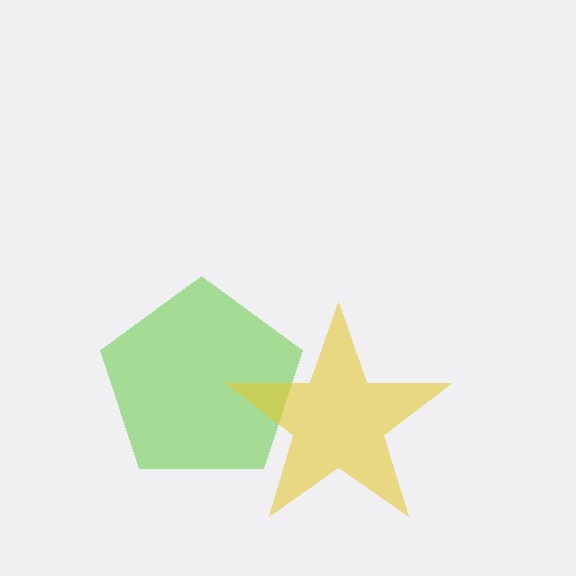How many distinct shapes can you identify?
There are 2 distinct shapes: a lime pentagon, a yellow star.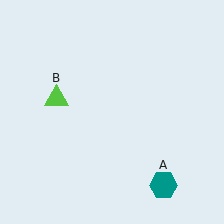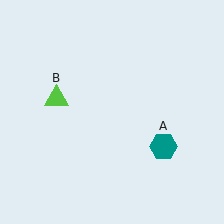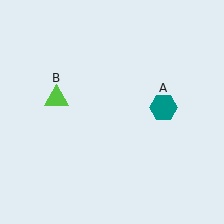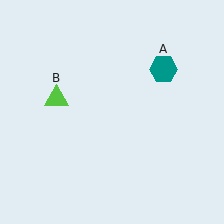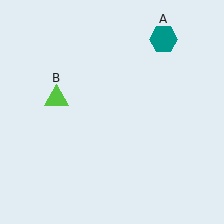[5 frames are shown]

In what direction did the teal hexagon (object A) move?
The teal hexagon (object A) moved up.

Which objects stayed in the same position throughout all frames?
Lime triangle (object B) remained stationary.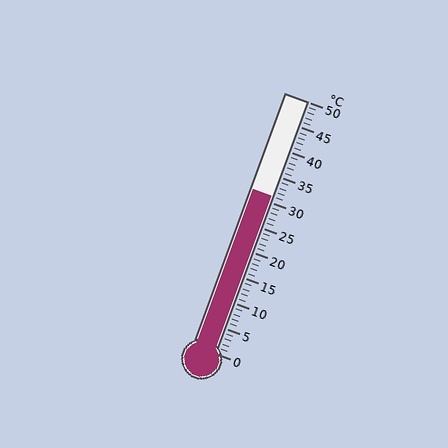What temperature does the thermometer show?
The thermometer shows approximately 31°C.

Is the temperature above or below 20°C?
The temperature is above 20°C.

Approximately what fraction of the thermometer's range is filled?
The thermometer is filled to approximately 60% of its range.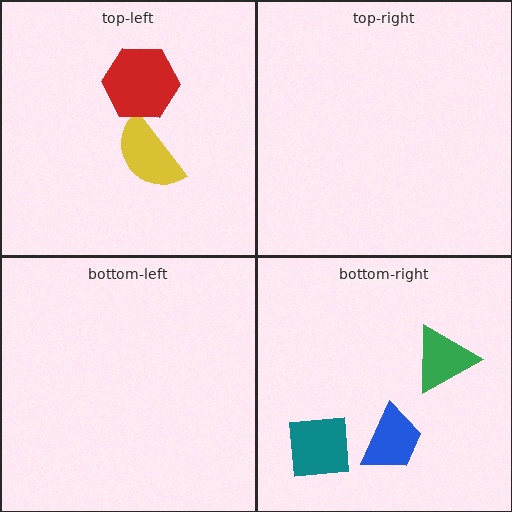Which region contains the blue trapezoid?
The bottom-right region.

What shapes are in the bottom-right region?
The blue trapezoid, the teal square, the green triangle.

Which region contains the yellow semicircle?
The top-left region.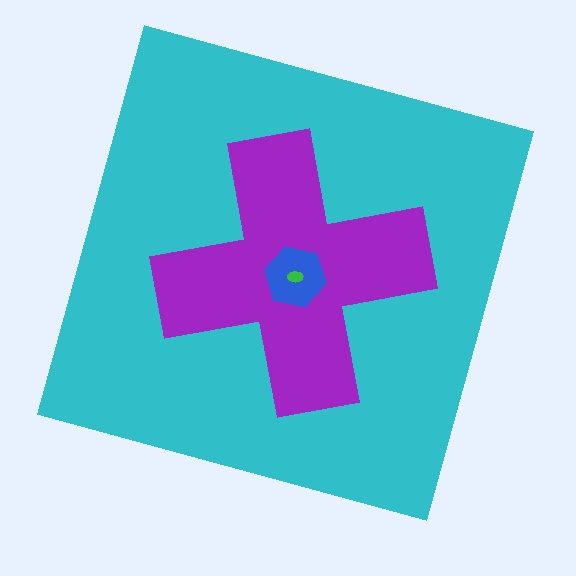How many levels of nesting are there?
4.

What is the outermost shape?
The cyan square.